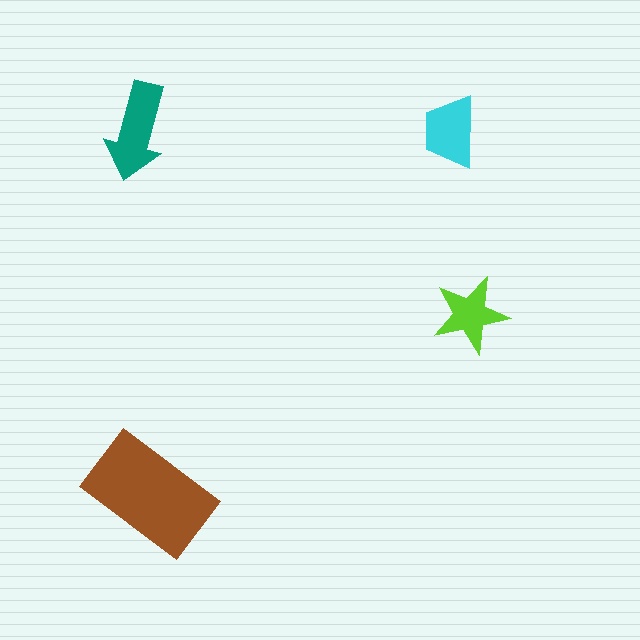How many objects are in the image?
There are 4 objects in the image.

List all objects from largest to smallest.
The brown rectangle, the teal arrow, the cyan trapezoid, the lime star.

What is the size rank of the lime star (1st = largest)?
4th.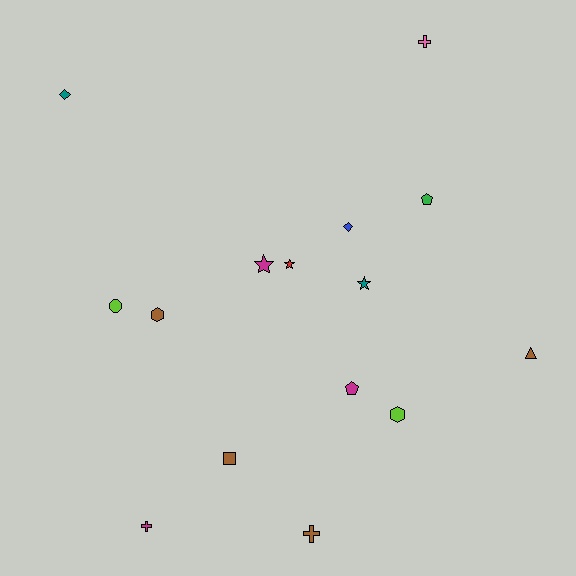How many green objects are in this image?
There is 1 green object.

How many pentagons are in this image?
There are 2 pentagons.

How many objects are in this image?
There are 15 objects.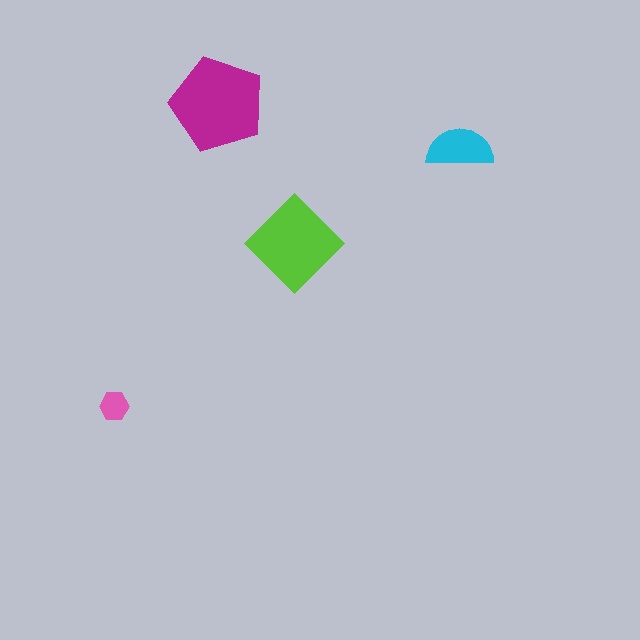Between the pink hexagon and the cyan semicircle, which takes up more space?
The cyan semicircle.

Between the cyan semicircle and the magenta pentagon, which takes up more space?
The magenta pentagon.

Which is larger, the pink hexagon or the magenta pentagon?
The magenta pentagon.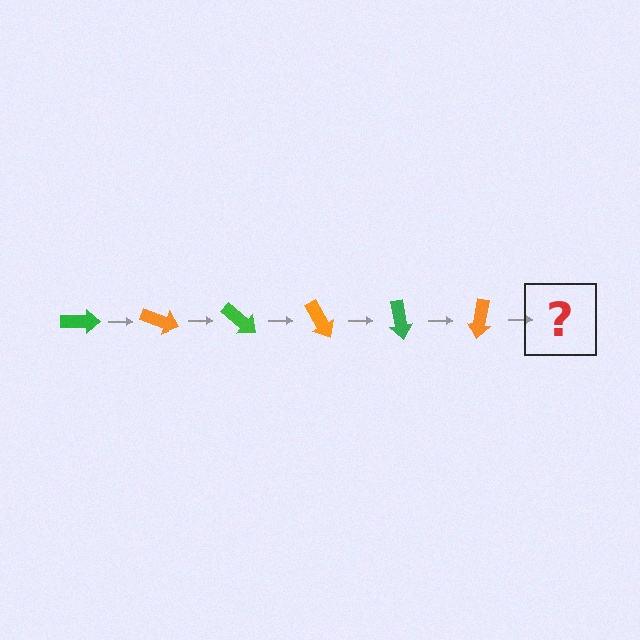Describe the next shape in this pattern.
It should be a green arrow, rotated 120 degrees from the start.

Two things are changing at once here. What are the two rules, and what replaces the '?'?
The two rules are that it rotates 20 degrees each step and the color cycles through green and orange. The '?' should be a green arrow, rotated 120 degrees from the start.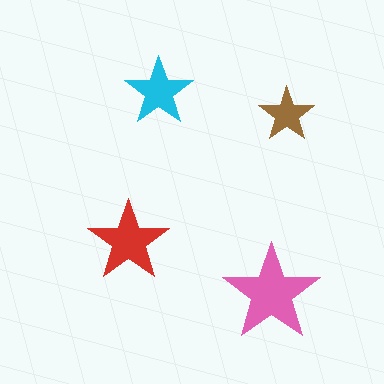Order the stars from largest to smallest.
the pink one, the red one, the cyan one, the brown one.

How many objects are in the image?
There are 4 objects in the image.